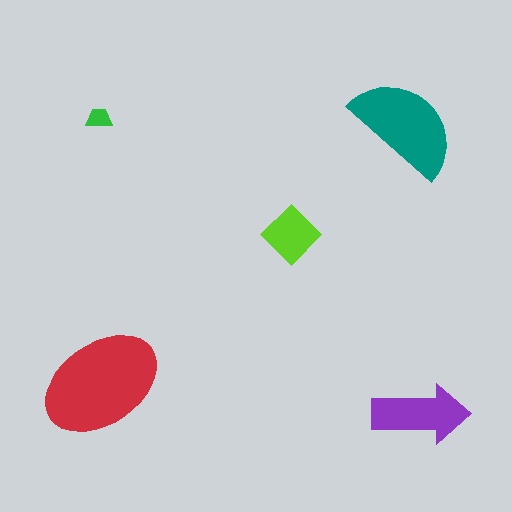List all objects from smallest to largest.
The green trapezoid, the lime diamond, the purple arrow, the teal semicircle, the red ellipse.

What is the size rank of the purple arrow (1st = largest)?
3rd.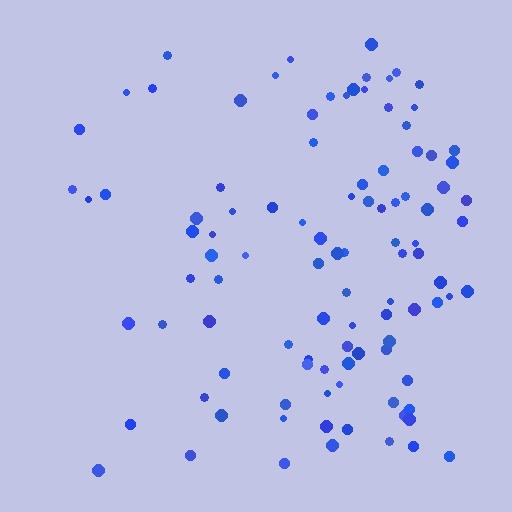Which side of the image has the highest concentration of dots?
The right.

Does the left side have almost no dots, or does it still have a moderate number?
Still a moderate number, just noticeably fewer than the right.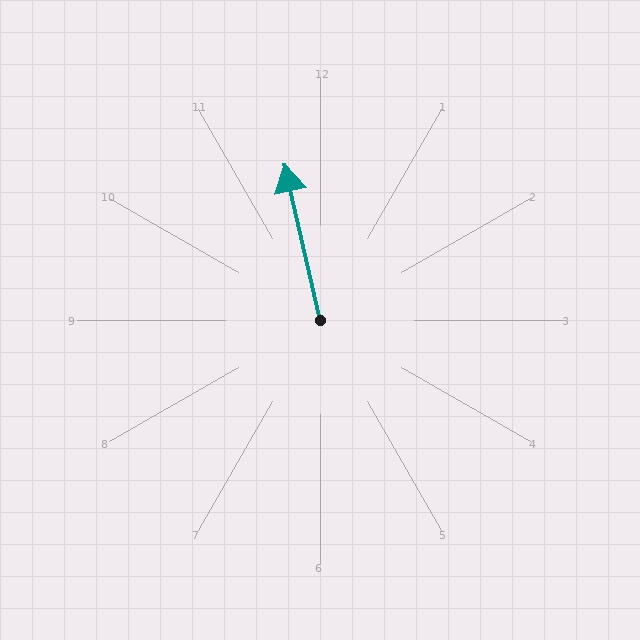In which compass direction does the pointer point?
North.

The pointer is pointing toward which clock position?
Roughly 12 o'clock.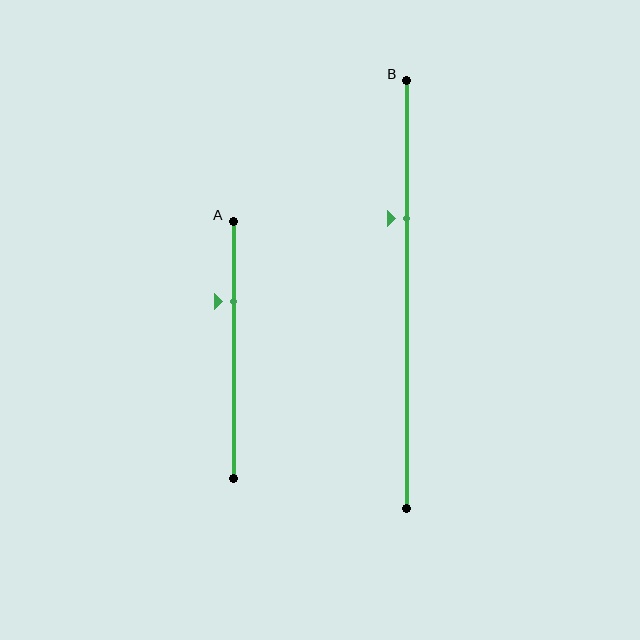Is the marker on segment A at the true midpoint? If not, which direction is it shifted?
No, the marker on segment A is shifted upward by about 19% of the segment length.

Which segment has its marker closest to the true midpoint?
Segment B has its marker closest to the true midpoint.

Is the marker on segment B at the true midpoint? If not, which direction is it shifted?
No, the marker on segment B is shifted upward by about 18% of the segment length.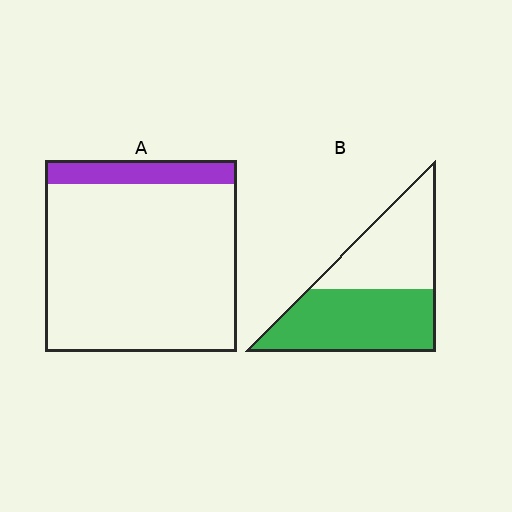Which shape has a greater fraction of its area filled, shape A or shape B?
Shape B.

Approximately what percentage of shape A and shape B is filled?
A is approximately 10% and B is approximately 55%.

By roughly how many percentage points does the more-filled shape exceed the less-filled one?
By roughly 40 percentage points (B over A).